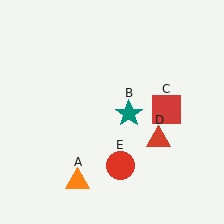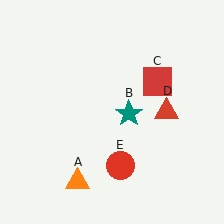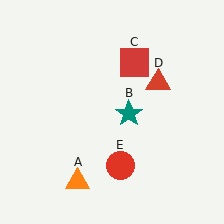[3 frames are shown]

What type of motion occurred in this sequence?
The red square (object C), red triangle (object D) rotated counterclockwise around the center of the scene.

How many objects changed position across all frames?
2 objects changed position: red square (object C), red triangle (object D).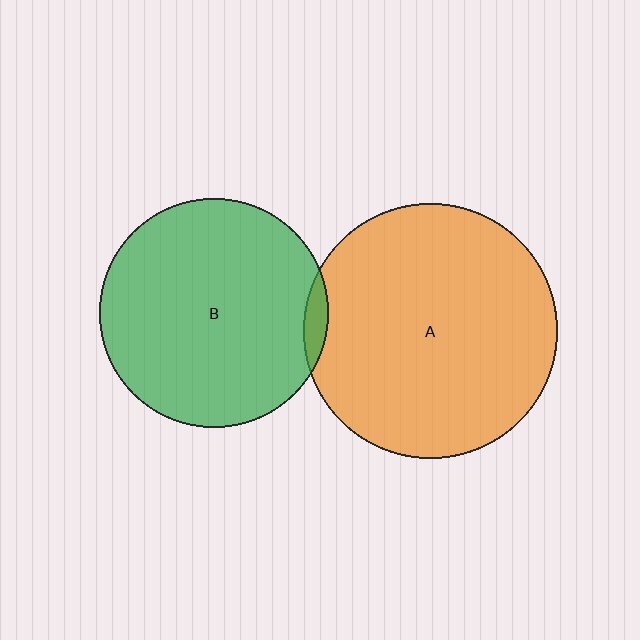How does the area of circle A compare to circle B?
Approximately 1.2 times.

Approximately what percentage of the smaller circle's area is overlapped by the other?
Approximately 5%.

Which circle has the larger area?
Circle A (orange).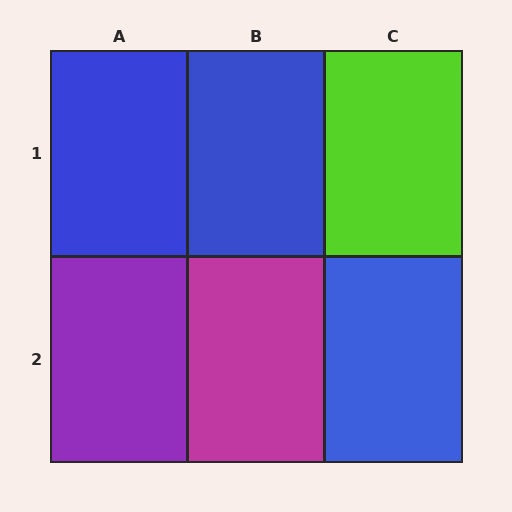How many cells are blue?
3 cells are blue.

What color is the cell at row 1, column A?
Blue.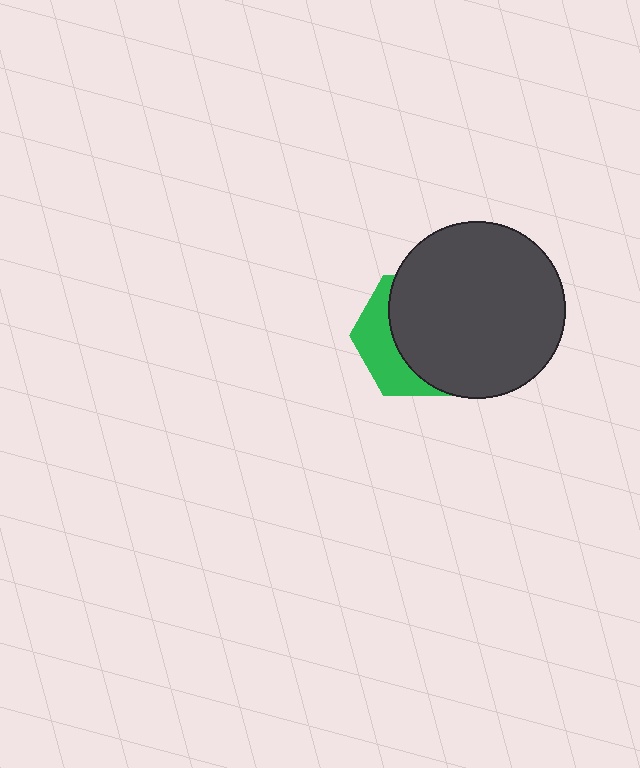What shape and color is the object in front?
The object in front is a dark gray circle.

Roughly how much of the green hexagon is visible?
A small part of it is visible (roughly 33%).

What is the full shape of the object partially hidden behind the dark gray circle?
The partially hidden object is a green hexagon.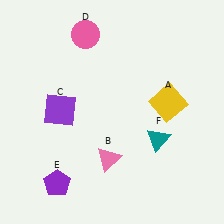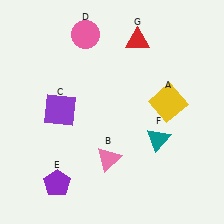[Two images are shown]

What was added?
A red triangle (G) was added in Image 2.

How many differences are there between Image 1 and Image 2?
There is 1 difference between the two images.